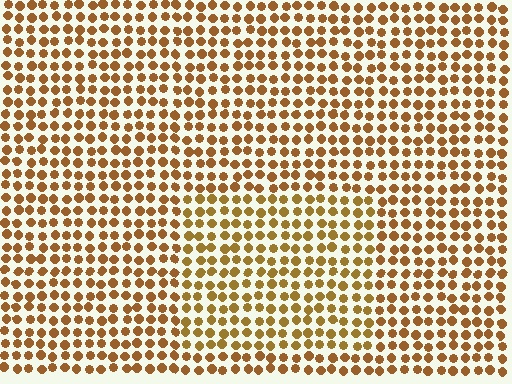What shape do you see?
I see a rectangle.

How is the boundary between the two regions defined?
The boundary is defined purely by a slight shift in hue (about 14 degrees). Spacing, size, and orientation are identical on both sides.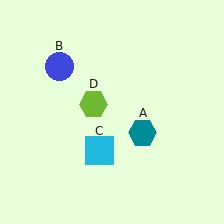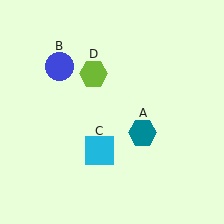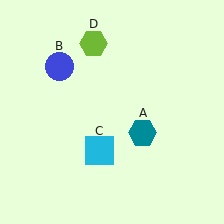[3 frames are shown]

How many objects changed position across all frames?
1 object changed position: lime hexagon (object D).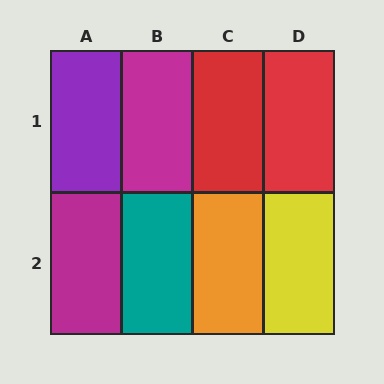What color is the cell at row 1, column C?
Red.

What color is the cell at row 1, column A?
Purple.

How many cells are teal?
1 cell is teal.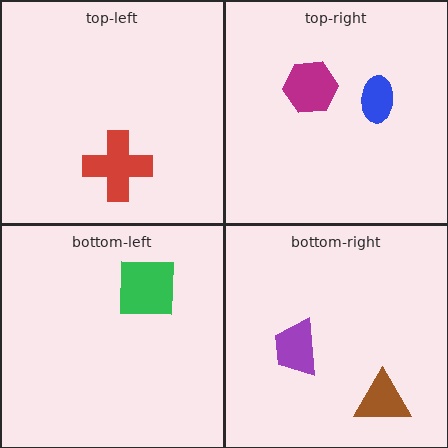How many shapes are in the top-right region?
2.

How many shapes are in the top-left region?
1.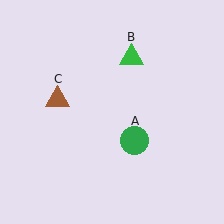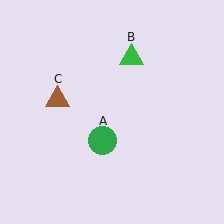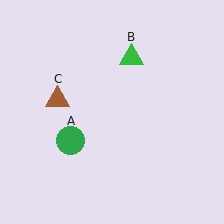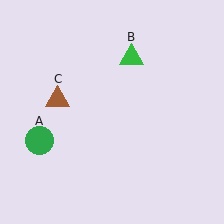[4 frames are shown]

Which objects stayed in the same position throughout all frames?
Green triangle (object B) and brown triangle (object C) remained stationary.